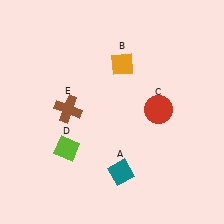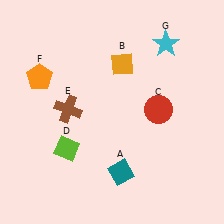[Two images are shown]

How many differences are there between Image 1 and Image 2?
There are 2 differences between the two images.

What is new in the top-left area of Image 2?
An orange pentagon (F) was added in the top-left area of Image 2.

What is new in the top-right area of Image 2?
A cyan star (G) was added in the top-right area of Image 2.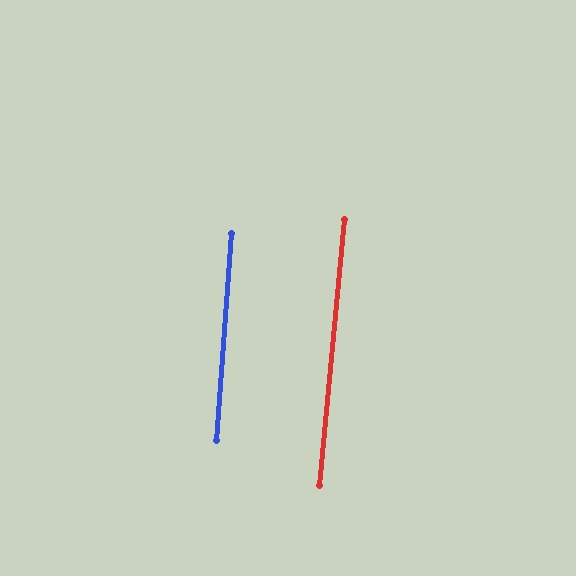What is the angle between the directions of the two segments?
Approximately 1 degree.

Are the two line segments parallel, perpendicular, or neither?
Parallel — their directions differ by only 1.3°.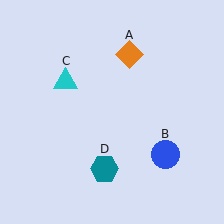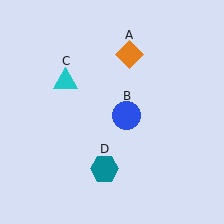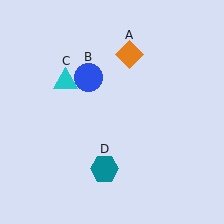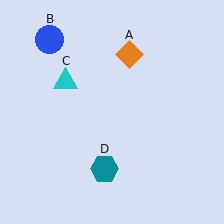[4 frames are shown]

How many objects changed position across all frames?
1 object changed position: blue circle (object B).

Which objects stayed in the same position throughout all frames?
Orange diamond (object A) and cyan triangle (object C) and teal hexagon (object D) remained stationary.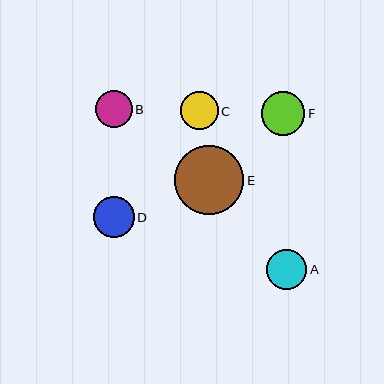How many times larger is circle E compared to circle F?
Circle E is approximately 1.6 times the size of circle F.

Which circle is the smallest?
Circle B is the smallest with a size of approximately 37 pixels.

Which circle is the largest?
Circle E is the largest with a size of approximately 69 pixels.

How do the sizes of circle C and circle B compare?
Circle C and circle B are approximately the same size.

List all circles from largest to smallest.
From largest to smallest: E, F, A, D, C, B.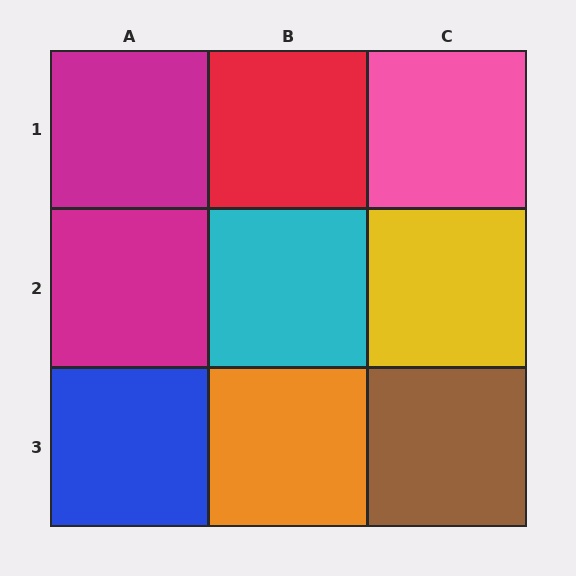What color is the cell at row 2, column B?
Cyan.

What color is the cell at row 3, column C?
Brown.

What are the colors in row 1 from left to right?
Magenta, red, pink.